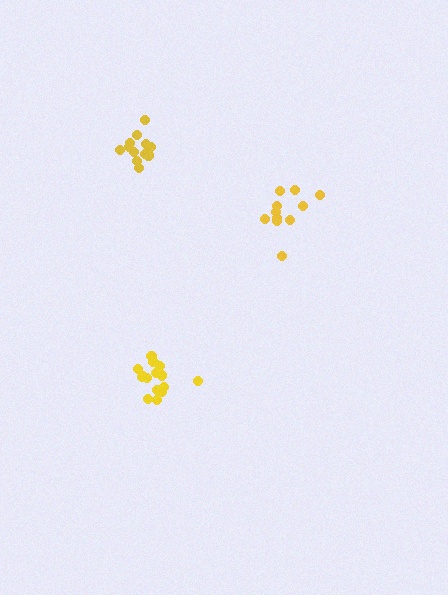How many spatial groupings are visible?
There are 3 spatial groupings.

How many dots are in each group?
Group 1: 13 dots, Group 2: 11 dots, Group 3: 15 dots (39 total).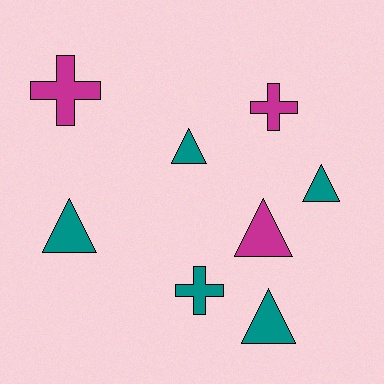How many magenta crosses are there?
There are 2 magenta crosses.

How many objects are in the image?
There are 8 objects.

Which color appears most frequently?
Teal, with 5 objects.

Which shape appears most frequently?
Triangle, with 5 objects.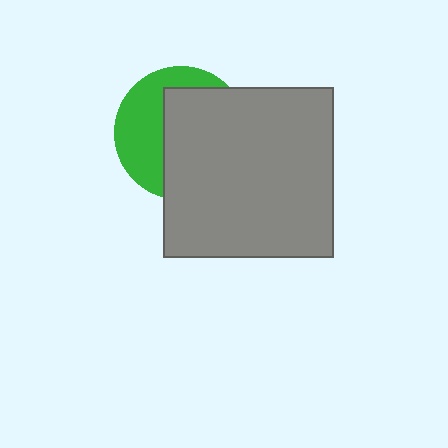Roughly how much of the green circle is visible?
A small part of it is visible (roughly 41%).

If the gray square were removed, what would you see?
You would see the complete green circle.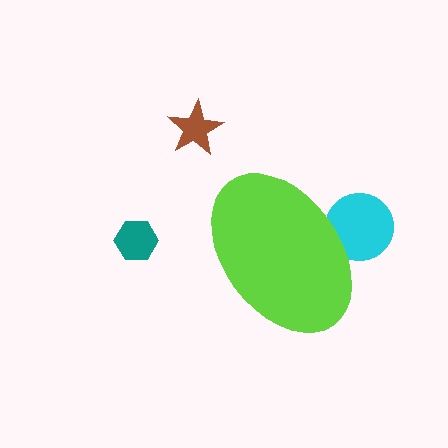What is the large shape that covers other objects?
A lime ellipse.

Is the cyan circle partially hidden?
Yes, the cyan circle is partially hidden behind the lime ellipse.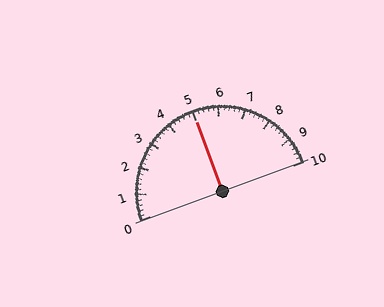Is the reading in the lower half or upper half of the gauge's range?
The reading is in the upper half of the range (0 to 10).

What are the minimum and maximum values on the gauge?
The gauge ranges from 0 to 10.